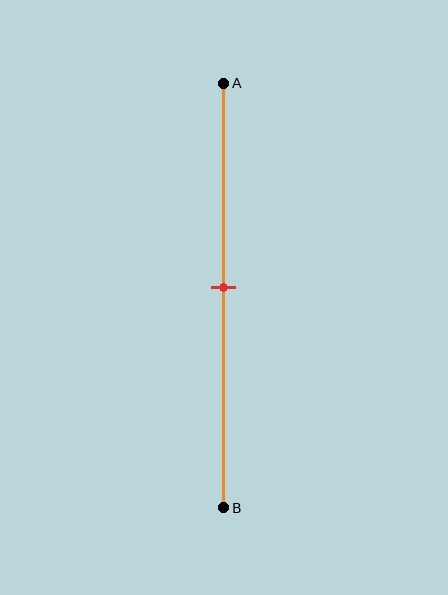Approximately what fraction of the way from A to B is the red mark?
The red mark is approximately 50% of the way from A to B.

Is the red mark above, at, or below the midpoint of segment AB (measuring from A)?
The red mark is approximately at the midpoint of segment AB.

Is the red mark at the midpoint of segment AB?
Yes, the mark is approximately at the midpoint.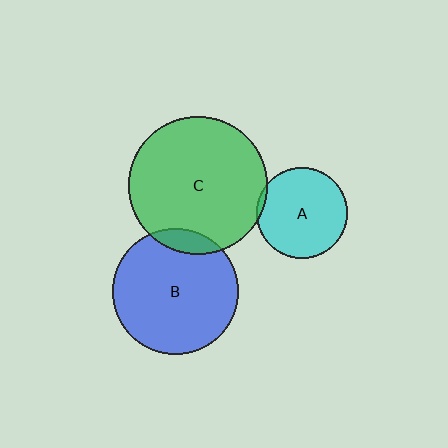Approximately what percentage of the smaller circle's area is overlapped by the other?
Approximately 10%.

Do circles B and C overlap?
Yes.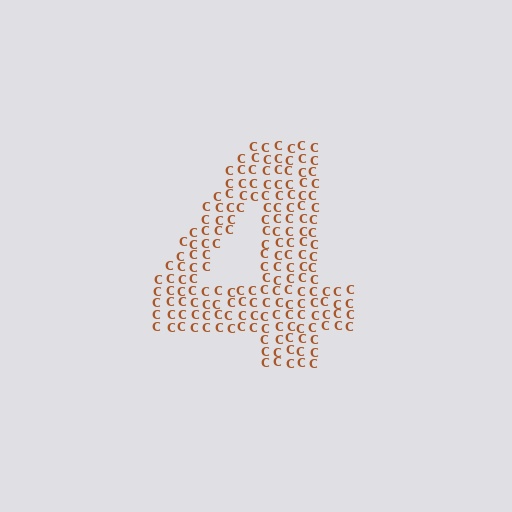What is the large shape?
The large shape is the digit 4.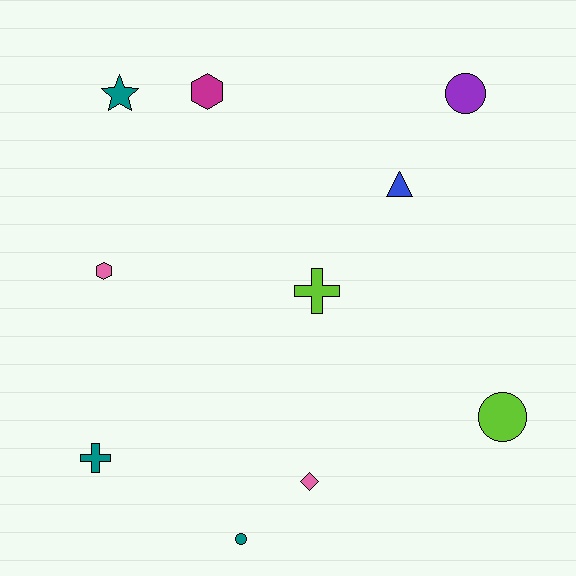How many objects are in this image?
There are 10 objects.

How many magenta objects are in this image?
There is 1 magenta object.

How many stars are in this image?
There is 1 star.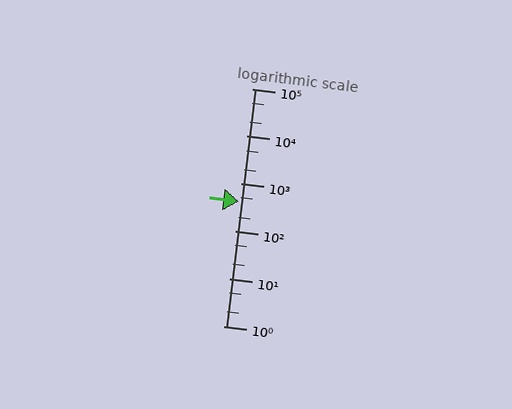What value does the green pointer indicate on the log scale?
The pointer indicates approximately 430.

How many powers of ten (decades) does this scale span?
The scale spans 5 decades, from 1 to 100000.